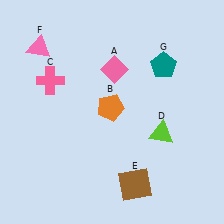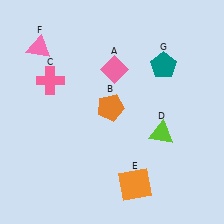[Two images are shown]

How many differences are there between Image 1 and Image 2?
There is 1 difference between the two images.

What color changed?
The square (E) changed from brown in Image 1 to orange in Image 2.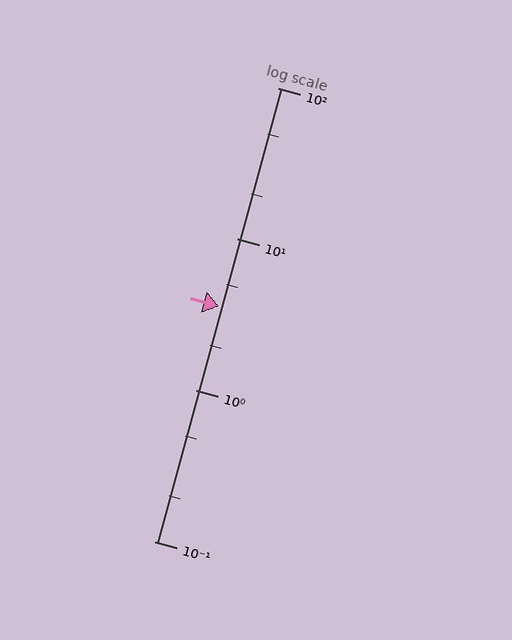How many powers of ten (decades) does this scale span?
The scale spans 3 decades, from 0.1 to 100.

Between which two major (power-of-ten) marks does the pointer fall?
The pointer is between 1 and 10.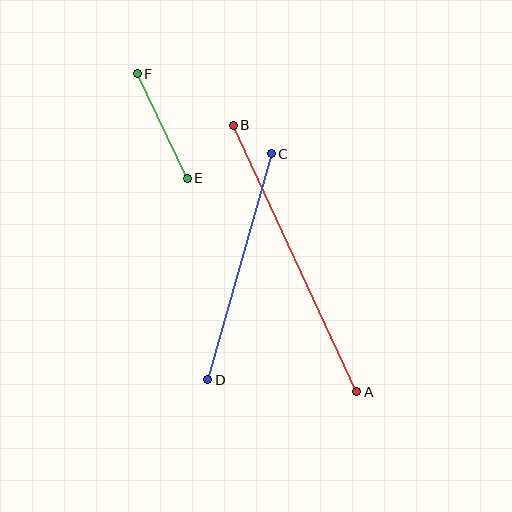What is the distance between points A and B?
The distance is approximately 294 pixels.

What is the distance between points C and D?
The distance is approximately 235 pixels.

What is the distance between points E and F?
The distance is approximately 116 pixels.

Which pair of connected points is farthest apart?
Points A and B are farthest apart.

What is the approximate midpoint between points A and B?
The midpoint is at approximately (295, 258) pixels.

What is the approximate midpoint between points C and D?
The midpoint is at approximately (240, 267) pixels.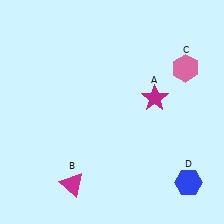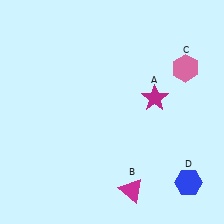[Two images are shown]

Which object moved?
The magenta triangle (B) moved right.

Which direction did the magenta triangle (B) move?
The magenta triangle (B) moved right.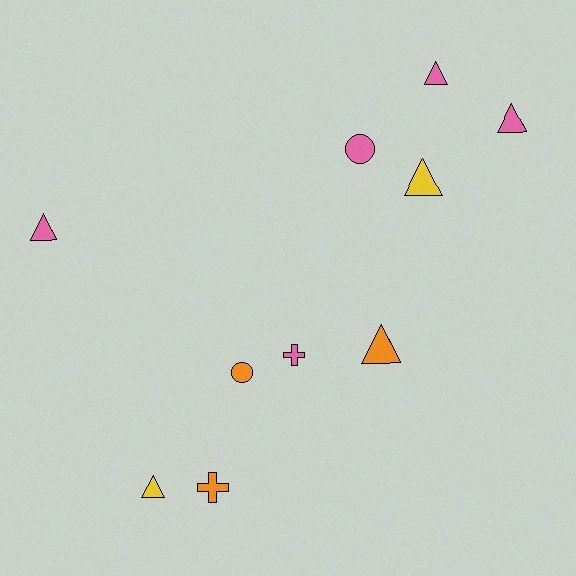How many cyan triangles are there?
There are no cyan triangles.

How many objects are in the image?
There are 10 objects.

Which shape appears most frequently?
Triangle, with 6 objects.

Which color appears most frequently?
Pink, with 5 objects.